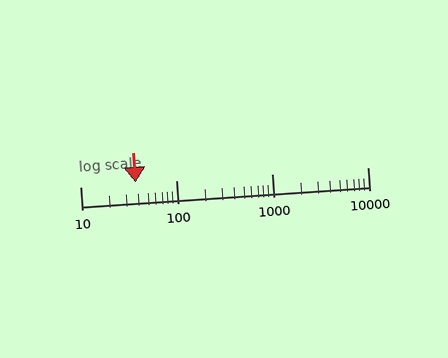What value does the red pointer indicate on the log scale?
The pointer indicates approximately 38.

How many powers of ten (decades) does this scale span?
The scale spans 3 decades, from 10 to 10000.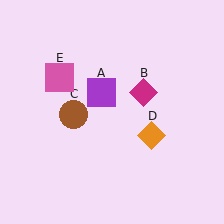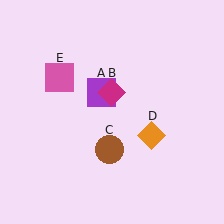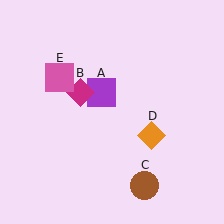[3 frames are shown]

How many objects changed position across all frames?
2 objects changed position: magenta diamond (object B), brown circle (object C).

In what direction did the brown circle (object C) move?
The brown circle (object C) moved down and to the right.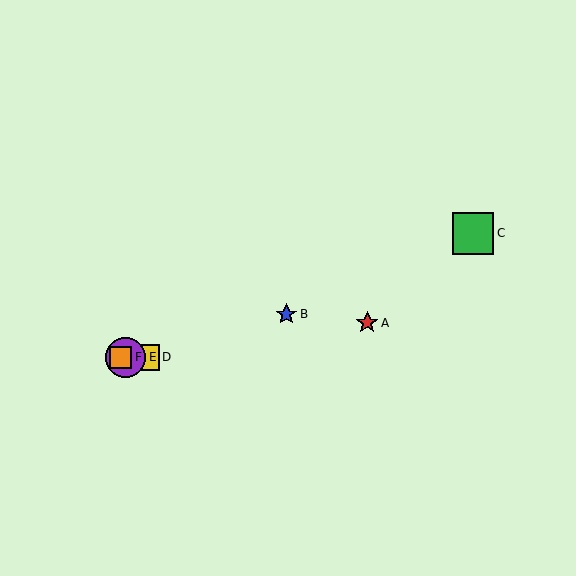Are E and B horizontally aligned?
No, E is at y≈357 and B is at y≈314.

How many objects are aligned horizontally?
3 objects (D, E, F) are aligned horizontally.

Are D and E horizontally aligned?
Yes, both are at y≈357.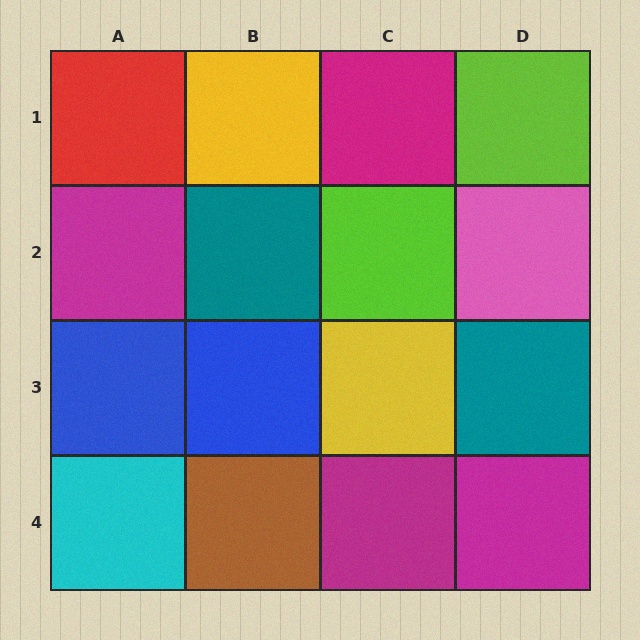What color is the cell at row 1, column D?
Lime.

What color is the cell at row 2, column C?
Lime.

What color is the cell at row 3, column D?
Teal.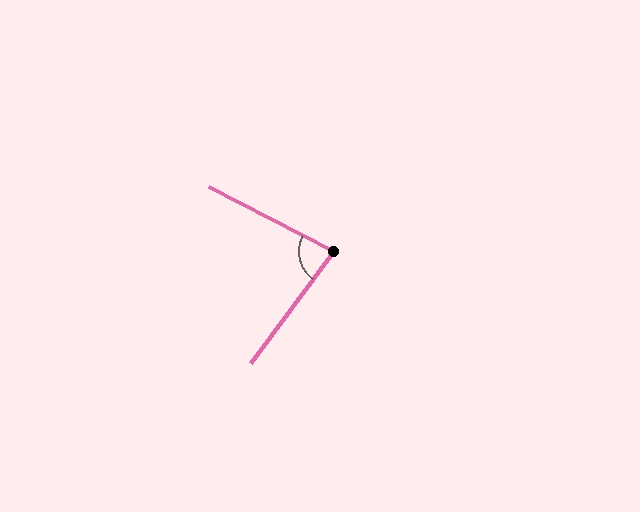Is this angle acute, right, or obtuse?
It is acute.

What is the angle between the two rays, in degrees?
Approximately 81 degrees.